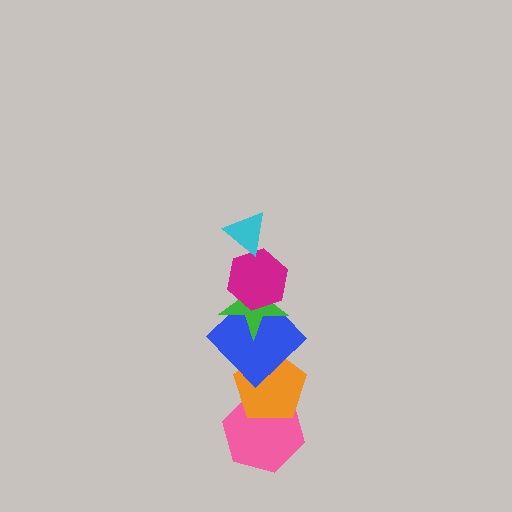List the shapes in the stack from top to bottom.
From top to bottom: the cyan triangle, the magenta hexagon, the green star, the blue diamond, the orange pentagon, the pink hexagon.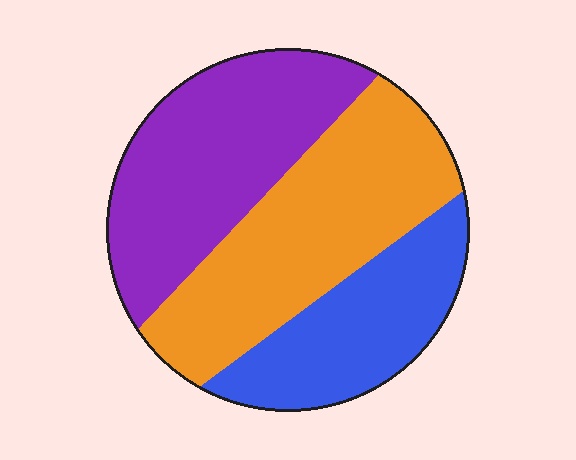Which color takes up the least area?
Blue, at roughly 25%.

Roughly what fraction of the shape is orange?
Orange takes up between a third and a half of the shape.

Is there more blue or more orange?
Orange.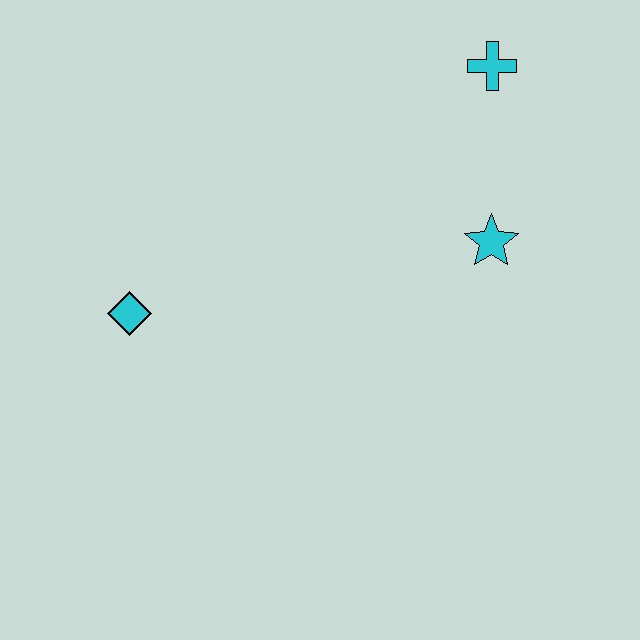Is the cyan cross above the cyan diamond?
Yes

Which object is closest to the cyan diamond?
The cyan star is closest to the cyan diamond.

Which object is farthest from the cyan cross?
The cyan diamond is farthest from the cyan cross.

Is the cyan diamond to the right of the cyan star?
No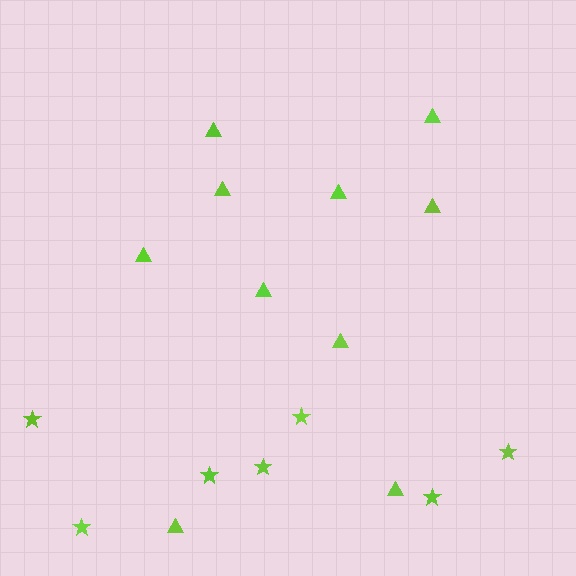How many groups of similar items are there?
There are 2 groups: one group of stars (7) and one group of triangles (10).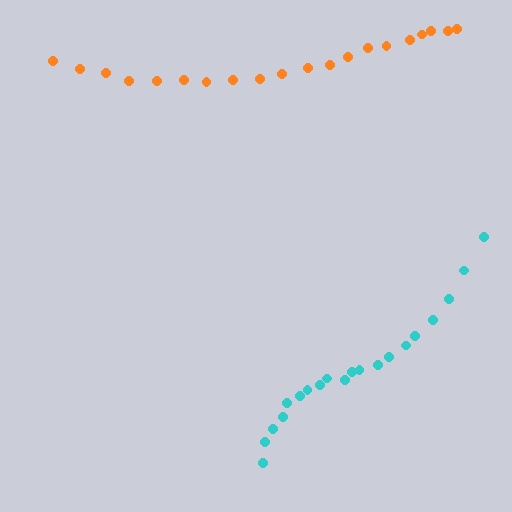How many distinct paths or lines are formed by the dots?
There are 2 distinct paths.